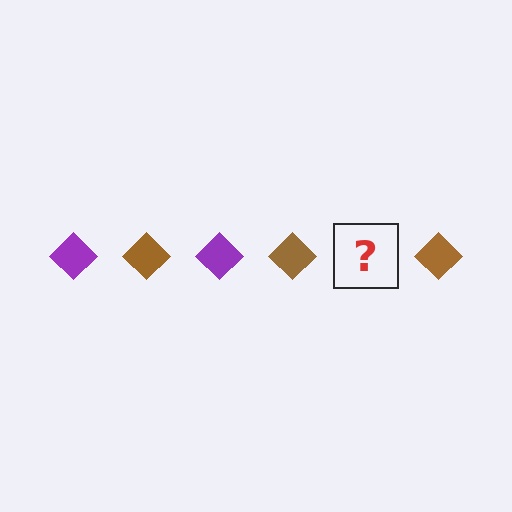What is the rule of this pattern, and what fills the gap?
The rule is that the pattern cycles through purple, brown diamonds. The gap should be filled with a purple diamond.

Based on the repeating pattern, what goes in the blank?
The blank should be a purple diamond.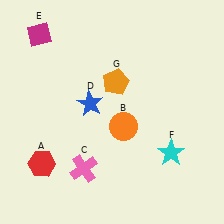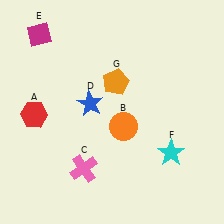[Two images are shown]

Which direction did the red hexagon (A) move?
The red hexagon (A) moved up.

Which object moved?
The red hexagon (A) moved up.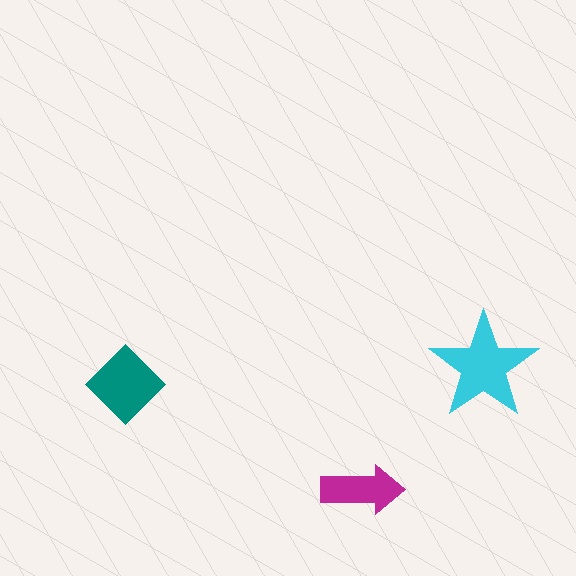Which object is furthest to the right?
The cyan star is rightmost.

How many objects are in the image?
There are 3 objects in the image.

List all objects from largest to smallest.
The cyan star, the teal diamond, the magenta arrow.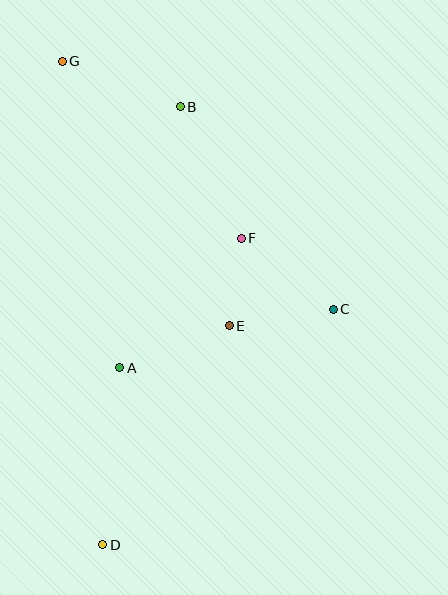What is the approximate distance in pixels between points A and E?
The distance between A and E is approximately 117 pixels.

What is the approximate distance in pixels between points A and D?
The distance between A and D is approximately 178 pixels.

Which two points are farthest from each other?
Points D and G are farthest from each other.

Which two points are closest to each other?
Points E and F are closest to each other.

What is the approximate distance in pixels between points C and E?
The distance between C and E is approximately 105 pixels.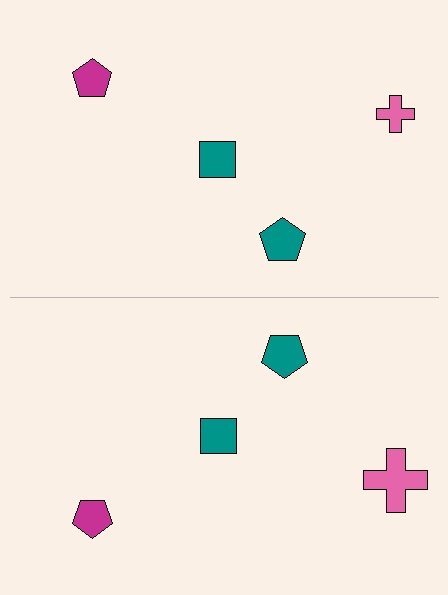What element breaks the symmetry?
The pink cross on the bottom side has a different size than its mirror counterpart.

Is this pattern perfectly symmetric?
No, the pattern is not perfectly symmetric. The pink cross on the bottom side has a different size than its mirror counterpart.